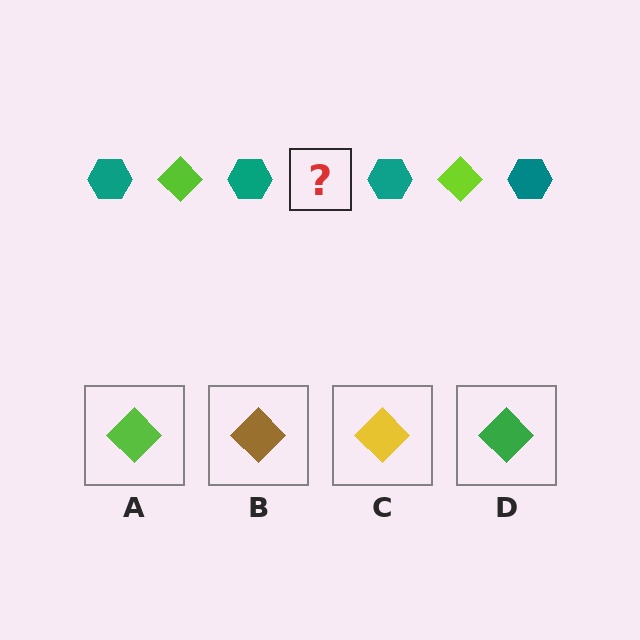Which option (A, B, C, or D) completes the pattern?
A.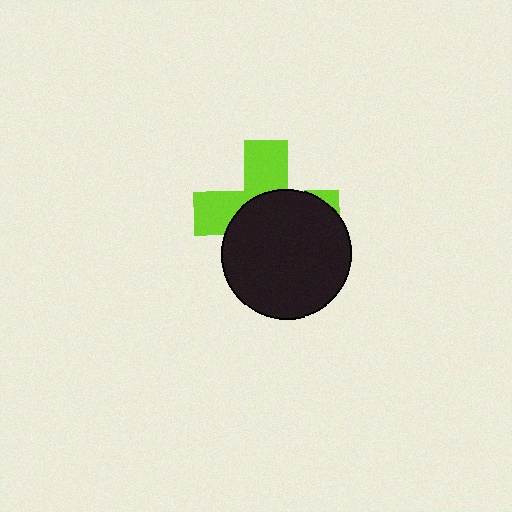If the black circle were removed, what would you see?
You would see the complete lime cross.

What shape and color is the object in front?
The object in front is a black circle.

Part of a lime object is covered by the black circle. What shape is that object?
It is a cross.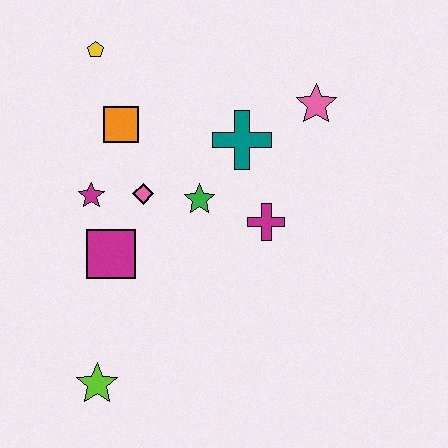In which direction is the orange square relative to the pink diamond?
The orange square is above the pink diamond.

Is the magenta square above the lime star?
Yes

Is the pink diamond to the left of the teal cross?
Yes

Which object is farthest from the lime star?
The pink star is farthest from the lime star.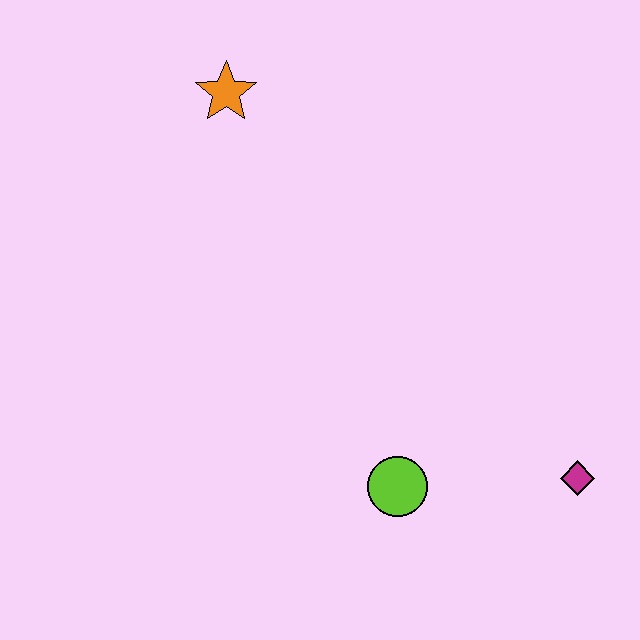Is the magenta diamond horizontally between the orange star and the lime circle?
No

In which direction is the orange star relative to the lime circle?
The orange star is above the lime circle.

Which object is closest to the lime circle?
The magenta diamond is closest to the lime circle.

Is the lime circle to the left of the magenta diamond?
Yes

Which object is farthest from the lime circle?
The orange star is farthest from the lime circle.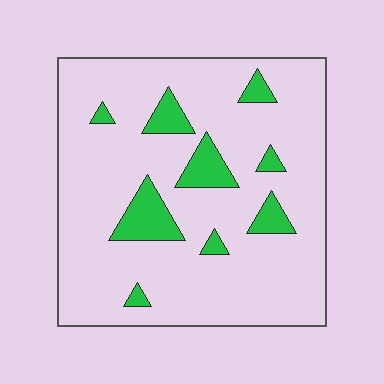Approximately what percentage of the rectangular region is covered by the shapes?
Approximately 15%.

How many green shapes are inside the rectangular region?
9.